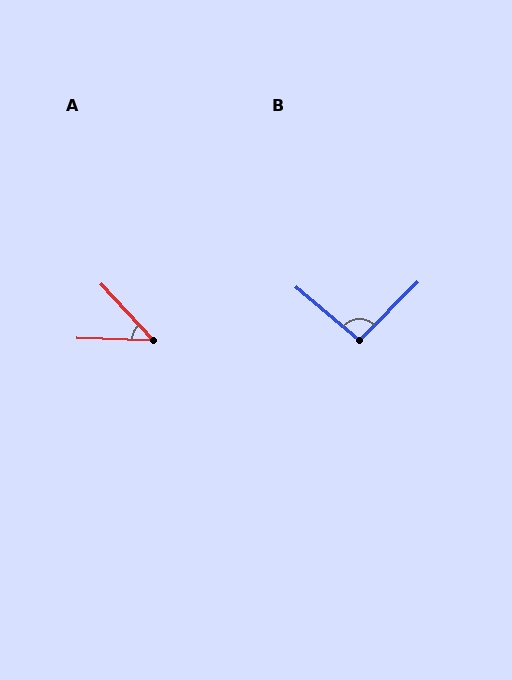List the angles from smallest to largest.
A (45°), B (95°).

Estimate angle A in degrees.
Approximately 45 degrees.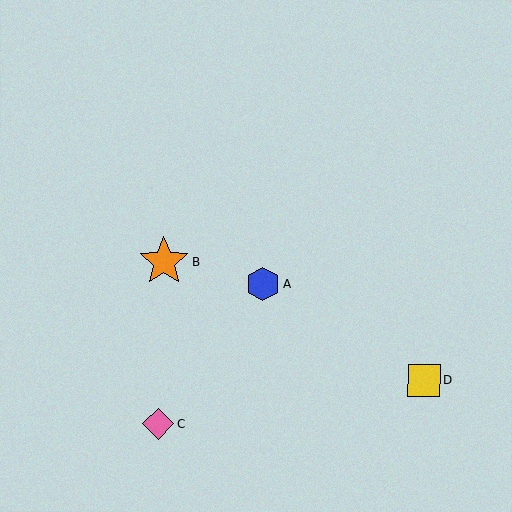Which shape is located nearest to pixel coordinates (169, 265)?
The orange star (labeled B) at (164, 261) is nearest to that location.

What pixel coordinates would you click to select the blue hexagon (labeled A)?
Click at (263, 284) to select the blue hexagon A.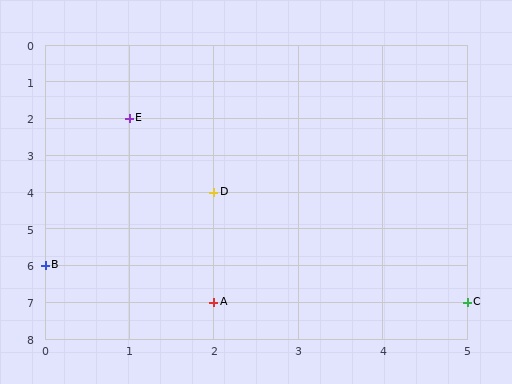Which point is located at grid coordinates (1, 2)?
Point E is at (1, 2).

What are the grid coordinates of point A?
Point A is at grid coordinates (2, 7).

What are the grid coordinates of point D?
Point D is at grid coordinates (2, 4).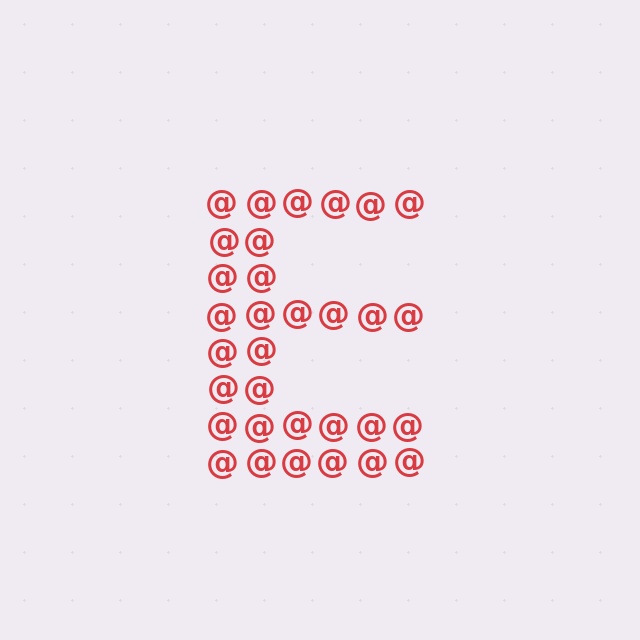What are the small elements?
The small elements are at signs.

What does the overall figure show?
The overall figure shows the letter E.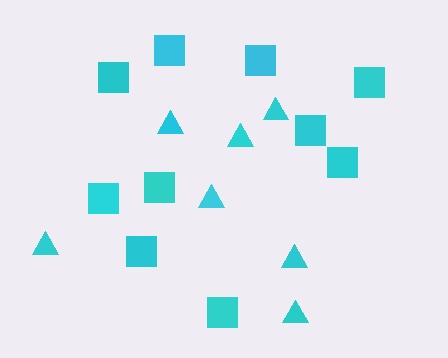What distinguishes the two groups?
There are 2 groups: one group of triangles (7) and one group of squares (10).